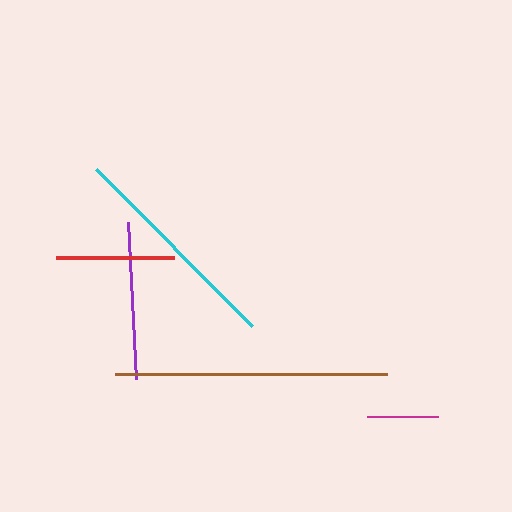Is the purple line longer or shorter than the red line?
The purple line is longer than the red line.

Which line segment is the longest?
The brown line is the longest at approximately 273 pixels.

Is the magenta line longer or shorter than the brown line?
The brown line is longer than the magenta line.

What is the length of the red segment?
The red segment is approximately 118 pixels long.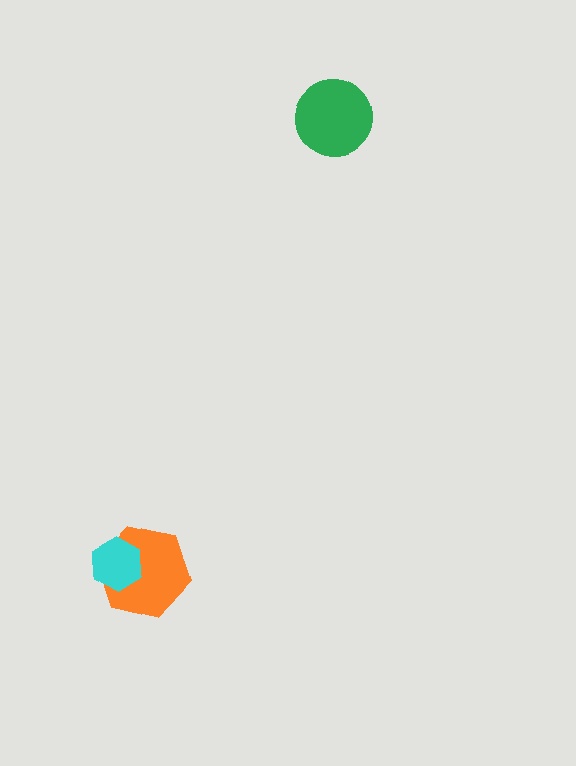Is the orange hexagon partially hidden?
Yes, it is partially covered by another shape.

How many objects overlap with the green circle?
0 objects overlap with the green circle.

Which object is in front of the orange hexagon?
The cyan hexagon is in front of the orange hexagon.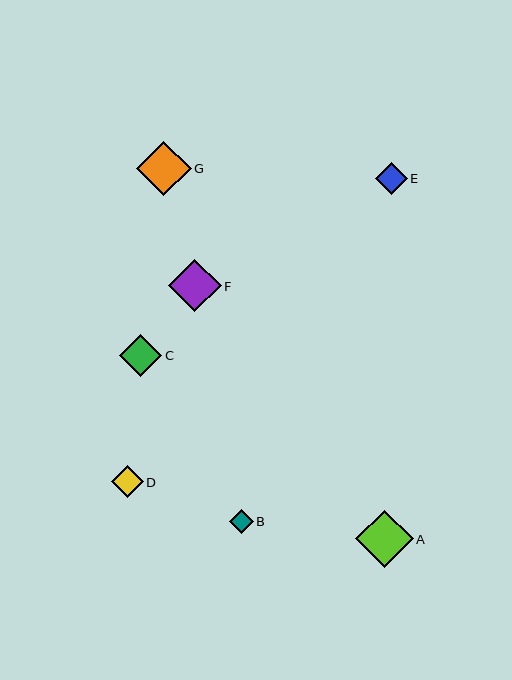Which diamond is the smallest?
Diamond B is the smallest with a size of approximately 24 pixels.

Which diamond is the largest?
Diamond A is the largest with a size of approximately 57 pixels.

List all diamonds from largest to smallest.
From largest to smallest: A, G, F, C, D, E, B.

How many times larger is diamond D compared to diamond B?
Diamond D is approximately 1.4 times the size of diamond B.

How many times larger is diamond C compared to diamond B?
Diamond C is approximately 1.8 times the size of diamond B.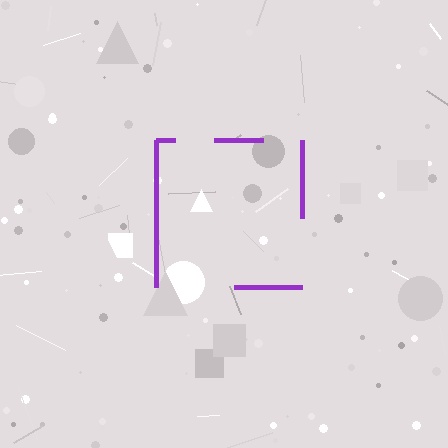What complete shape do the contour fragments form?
The contour fragments form a square.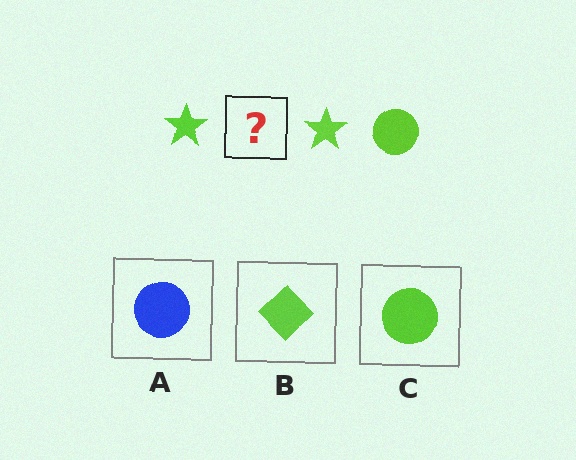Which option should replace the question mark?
Option C.